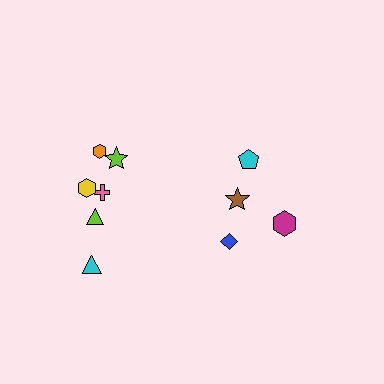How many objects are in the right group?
There are 4 objects.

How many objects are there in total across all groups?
There are 10 objects.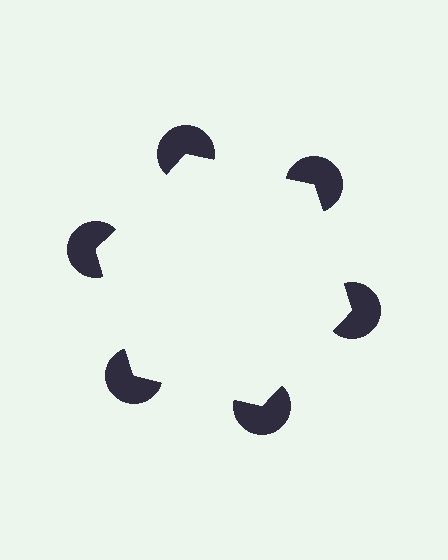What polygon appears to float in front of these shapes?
An illusory hexagon — its edges are inferred from the aligned wedge cuts in the pac-man discs, not physically drawn.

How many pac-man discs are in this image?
There are 6 — one at each vertex of the illusory hexagon.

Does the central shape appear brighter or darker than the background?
It typically appears slightly brighter than the background, even though no actual brightness change is drawn.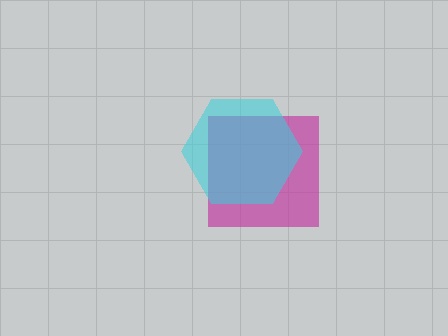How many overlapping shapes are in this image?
There are 2 overlapping shapes in the image.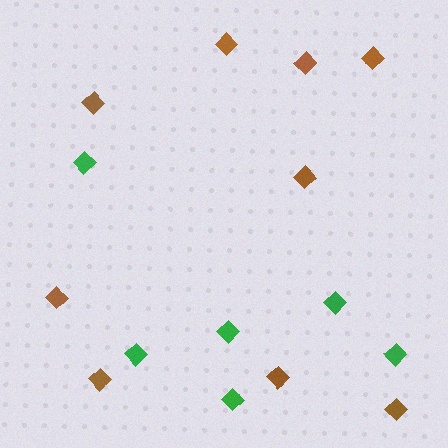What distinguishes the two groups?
There are 2 groups: one group of green diamonds (6) and one group of brown diamonds (9).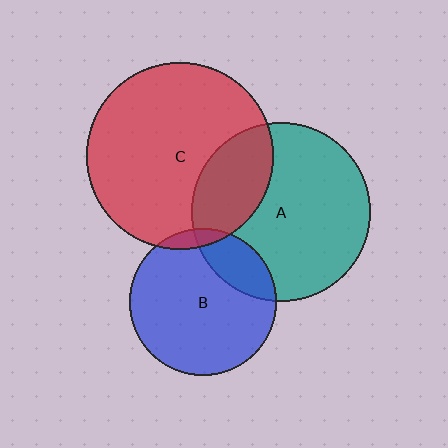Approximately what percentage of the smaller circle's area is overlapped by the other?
Approximately 20%.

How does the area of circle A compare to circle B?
Approximately 1.5 times.